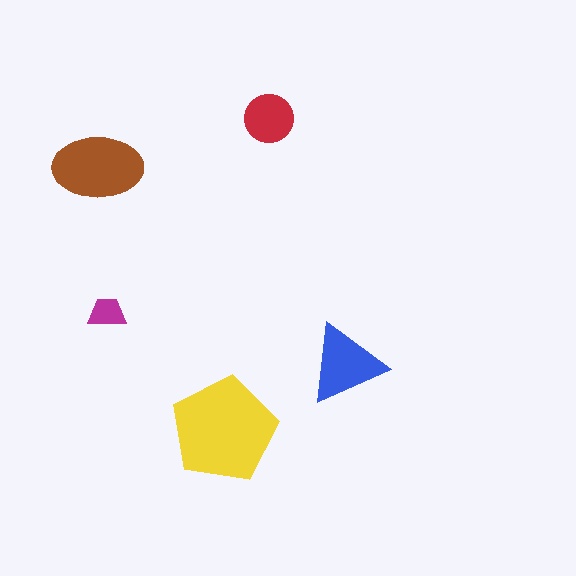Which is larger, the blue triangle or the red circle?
The blue triangle.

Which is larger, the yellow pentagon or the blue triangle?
The yellow pentagon.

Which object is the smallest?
The magenta trapezoid.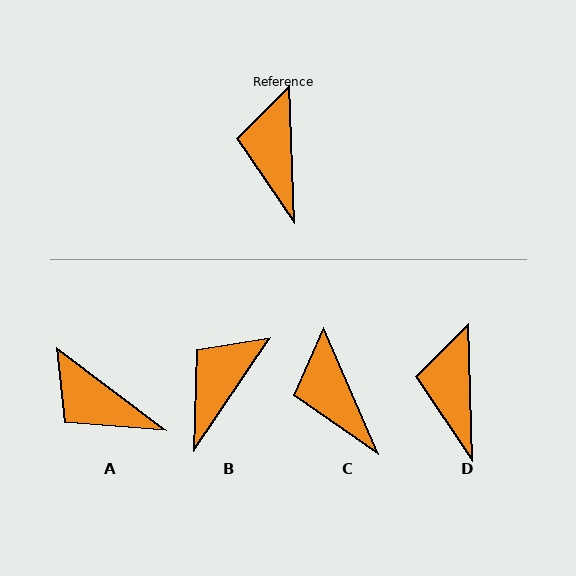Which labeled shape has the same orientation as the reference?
D.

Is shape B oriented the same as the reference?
No, it is off by about 36 degrees.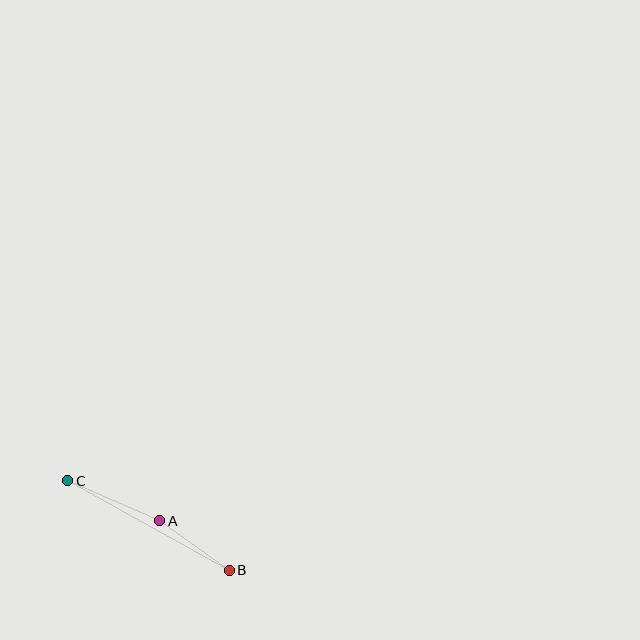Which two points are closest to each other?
Points A and B are closest to each other.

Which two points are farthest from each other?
Points B and C are farthest from each other.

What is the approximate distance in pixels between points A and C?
The distance between A and C is approximately 101 pixels.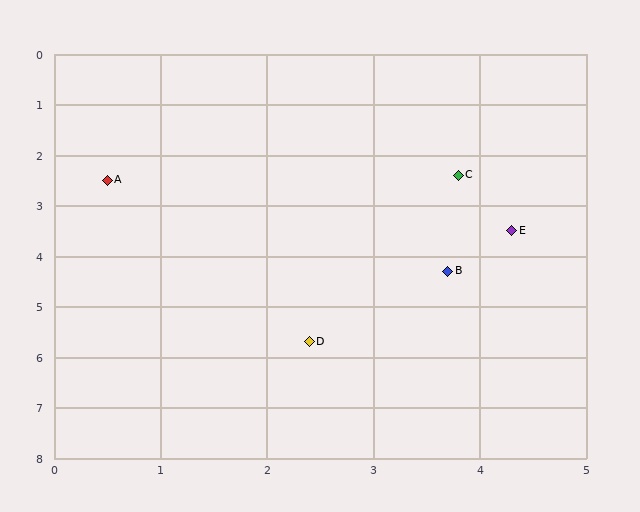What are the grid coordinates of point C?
Point C is at approximately (3.8, 2.4).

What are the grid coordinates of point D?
Point D is at approximately (2.4, 5.7).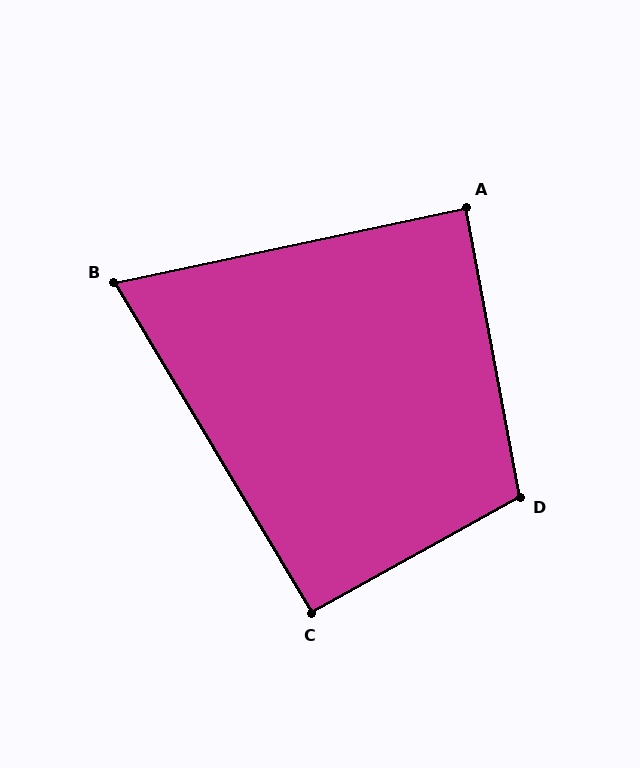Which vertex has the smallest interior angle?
B, at approximately 71 degrees.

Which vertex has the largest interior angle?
D, at approximately 109 degrees.